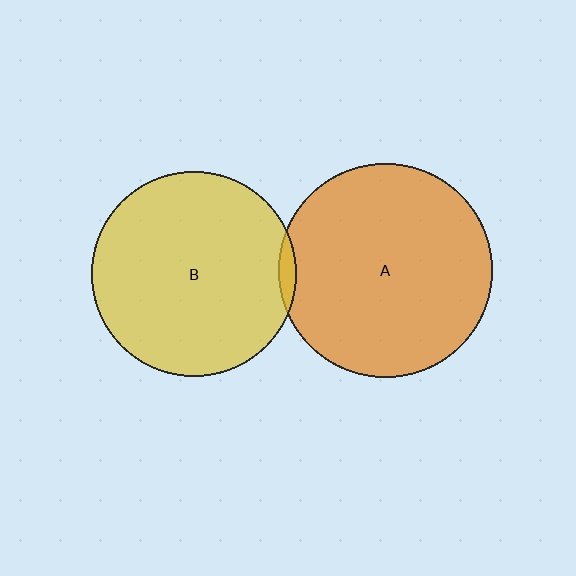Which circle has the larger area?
Circle A (orange).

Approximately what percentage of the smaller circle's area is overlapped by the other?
Approximately 5%.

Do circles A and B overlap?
Yes.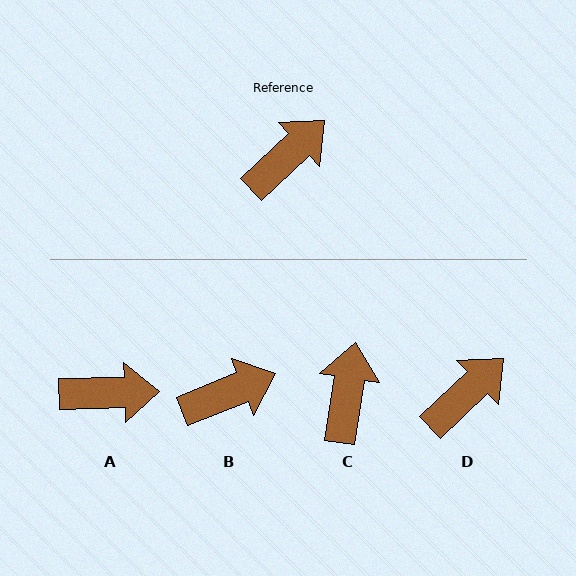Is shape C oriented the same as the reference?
No, it is off by about 38 degrees.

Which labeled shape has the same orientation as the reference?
D.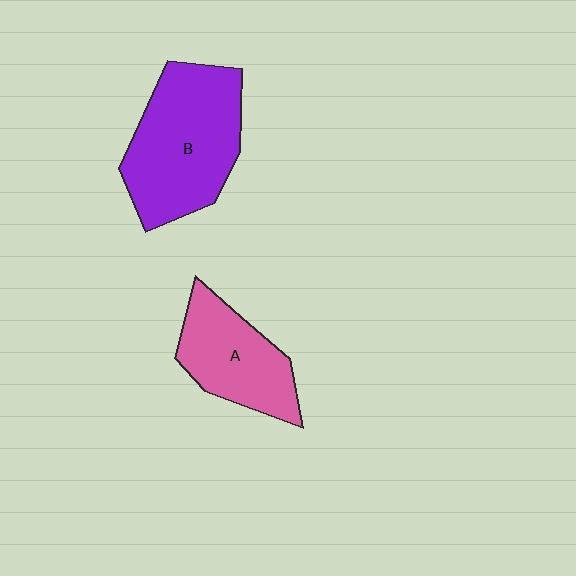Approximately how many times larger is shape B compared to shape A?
Approximately 1.5 times.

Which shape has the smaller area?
Shape A (pink).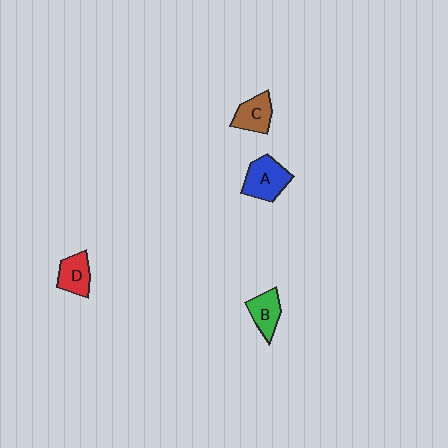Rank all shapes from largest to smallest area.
From largest to smallest: A (blue), C (brown), D (red), B (green).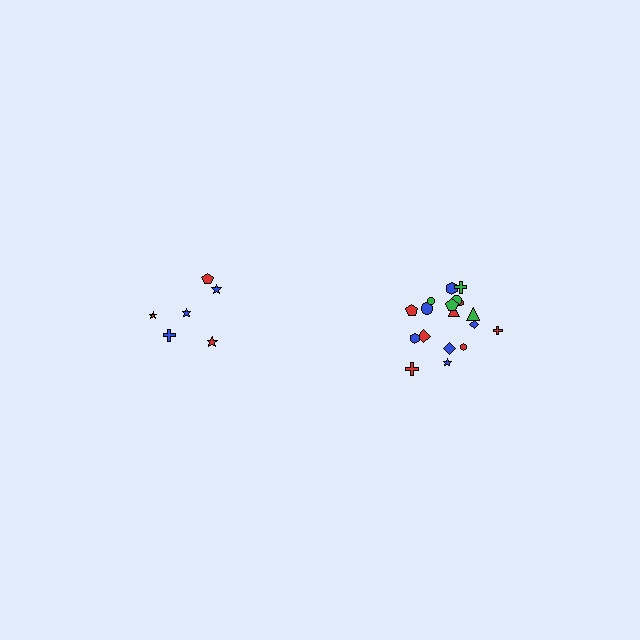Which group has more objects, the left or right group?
The right group.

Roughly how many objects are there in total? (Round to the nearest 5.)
Roughly 25 objects in total.